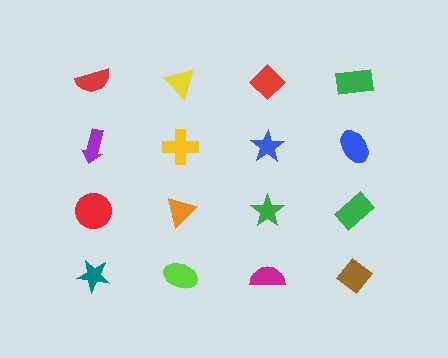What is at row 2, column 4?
A blue ellipse.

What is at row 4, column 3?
A magenta semicircle.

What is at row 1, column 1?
A red semicircle.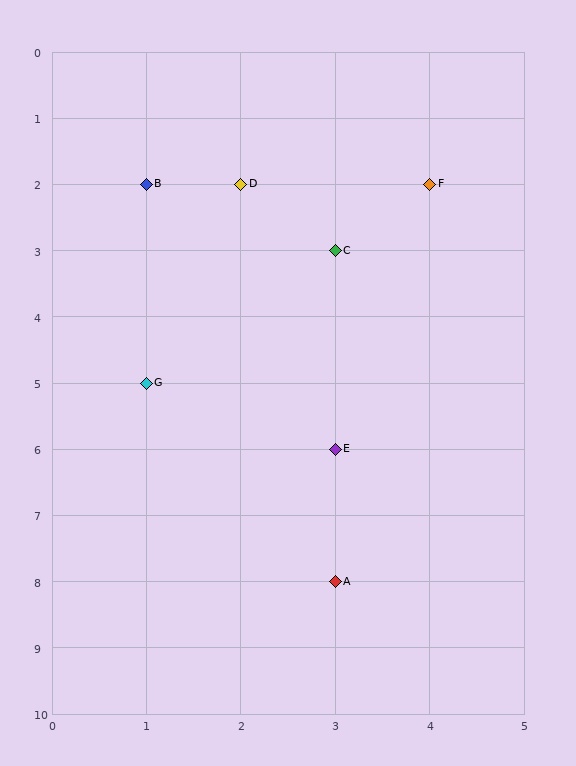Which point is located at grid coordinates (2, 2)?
Point D is at (2, 2).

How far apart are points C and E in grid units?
Points C and E are 3 rows apart.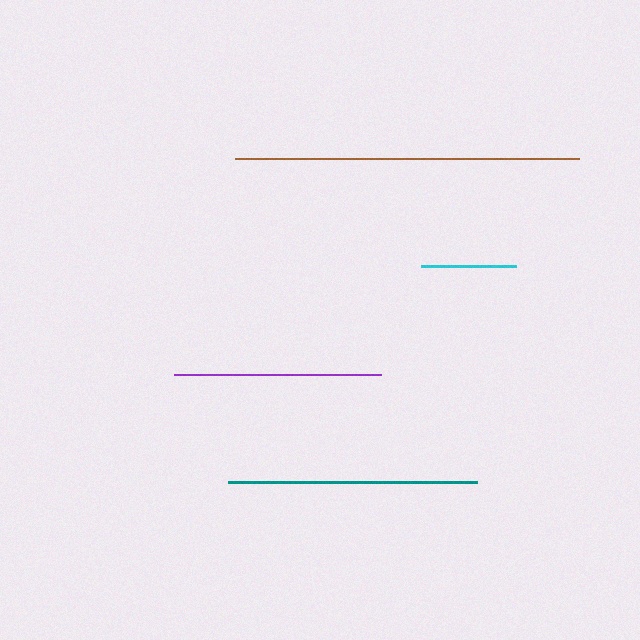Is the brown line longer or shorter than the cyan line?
The brown line is longer than the cyan line.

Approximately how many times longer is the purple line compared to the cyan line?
The purple line is approximately 2.2 times the length of the cyan line.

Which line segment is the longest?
The brown line is the longest at approximately 344 pixels.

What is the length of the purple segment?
The purple segment is approximately 207 pixels long.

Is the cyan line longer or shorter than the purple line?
The purple line is longer than the cyan line.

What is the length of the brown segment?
The brown segment is approximately 344 pixels long.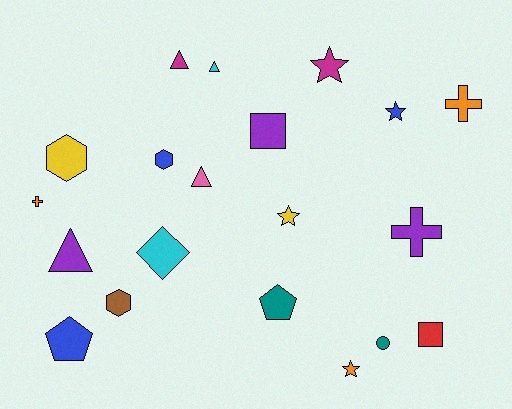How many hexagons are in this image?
There are 3 hexagons.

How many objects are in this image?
There are 20 objects.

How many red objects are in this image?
There is 1 red object.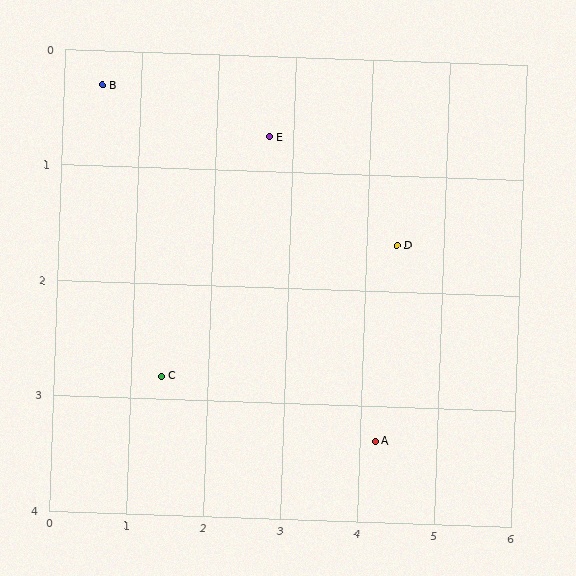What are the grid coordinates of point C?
Point C is at approximately (1.4, 2.8).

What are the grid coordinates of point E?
Point E is at approximately (2.7, 0.7).